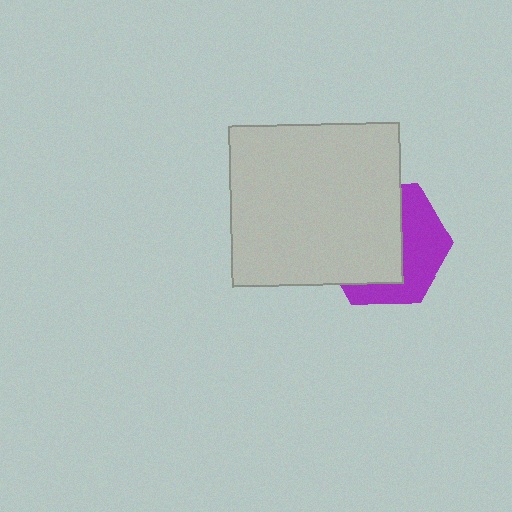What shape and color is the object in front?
The object in front is a light gray rectangle.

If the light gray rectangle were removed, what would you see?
You would see the complete purple hexagon.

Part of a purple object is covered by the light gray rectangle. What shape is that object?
It is a hexagon.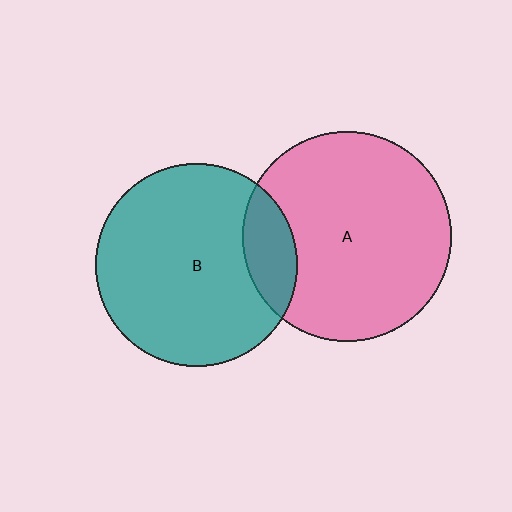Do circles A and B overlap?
Yes.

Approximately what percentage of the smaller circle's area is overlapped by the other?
Approximately 15%.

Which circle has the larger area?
Circle A (pink).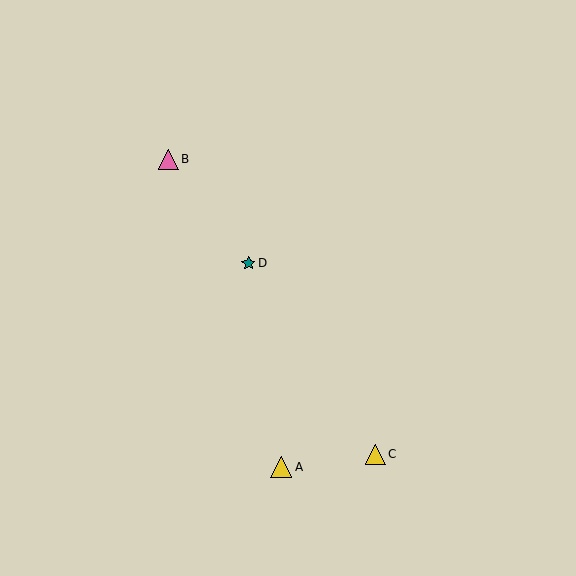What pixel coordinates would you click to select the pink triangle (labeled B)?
Click at (169, 159) to select the pink triangle B.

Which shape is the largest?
The yellow triangle (labeled A) is the largest.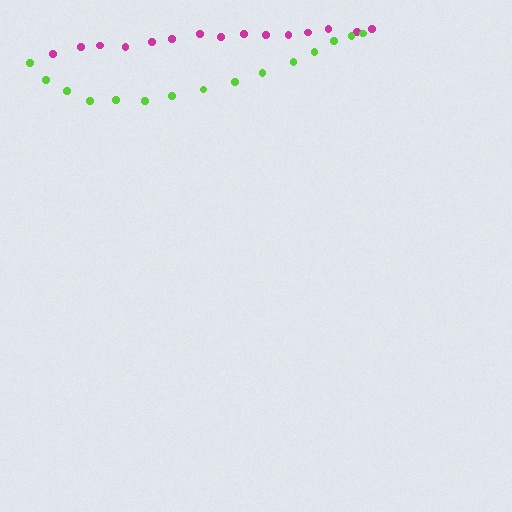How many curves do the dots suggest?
There are 2 distinct paths.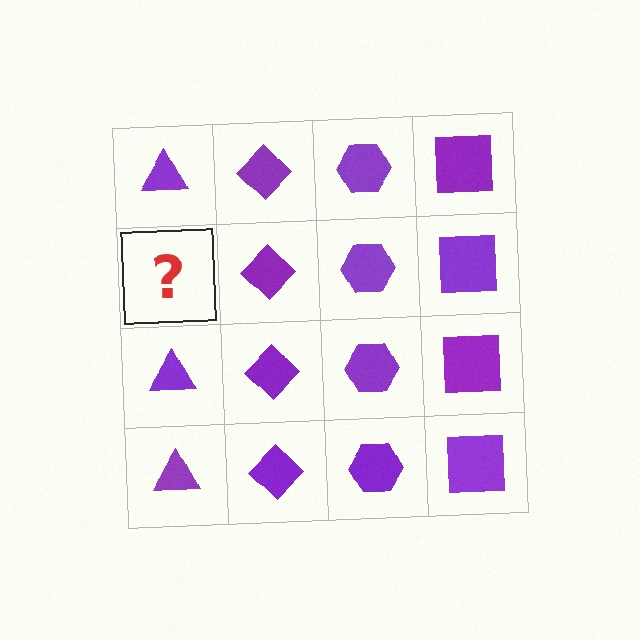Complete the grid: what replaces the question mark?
The question mark should be replaced with a purple triangle.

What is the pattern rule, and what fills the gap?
The rule is that each column has a consistent shape. The gap should be filled with a purple triangle.